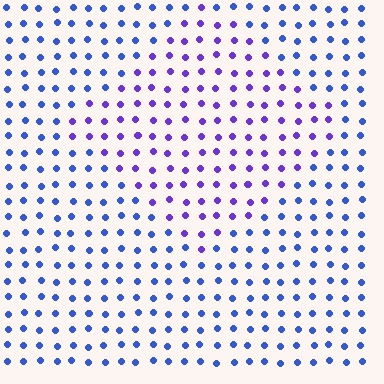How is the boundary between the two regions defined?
The boundary is defined purely by a slight shift in hue (about 37 degrees). Spacing, size, and orientation are identical on both sides.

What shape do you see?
I see a diamond.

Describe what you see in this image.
The image is filled with small blue elements in a uniform arrangement. A diamond-shaped region is visible where the elements are tinted to a slightly different hue, forming a subtle color boundary.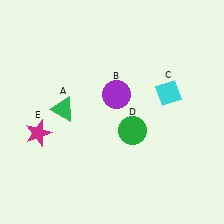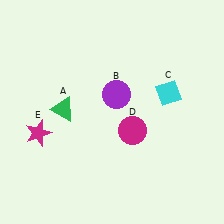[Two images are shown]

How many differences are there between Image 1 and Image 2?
There is 1 difference between the two images.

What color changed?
The circle (D) changed from green in Image 1 to magenta in Image 2.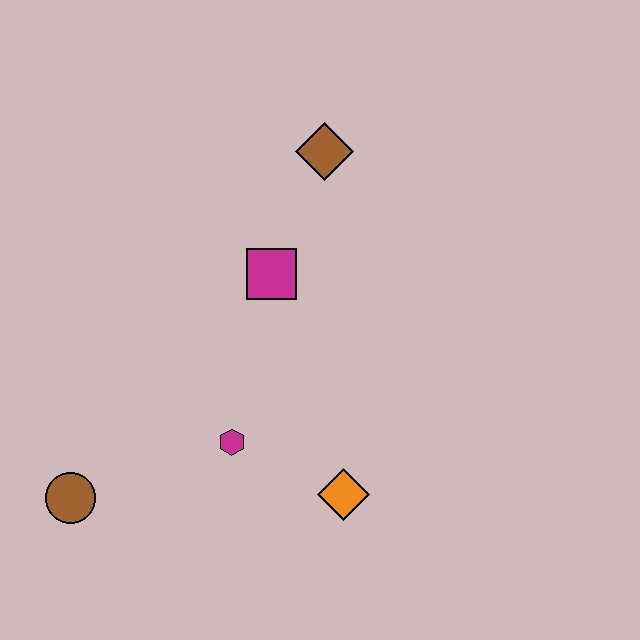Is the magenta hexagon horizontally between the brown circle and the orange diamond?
Yes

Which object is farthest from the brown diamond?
The brown circle is farthest from the brown diamond.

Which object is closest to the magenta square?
The brown diamond is closest to the magenta square.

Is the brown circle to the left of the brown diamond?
Yes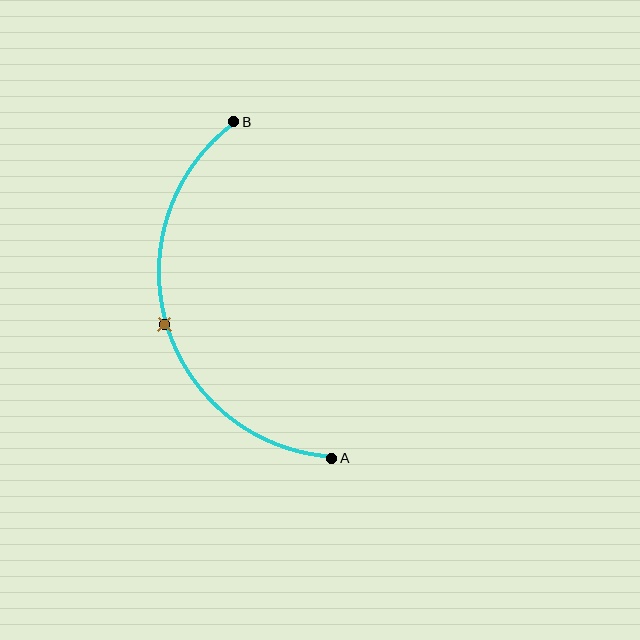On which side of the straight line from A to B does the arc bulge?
The arc bulges to the left of the straight line connecting A and B.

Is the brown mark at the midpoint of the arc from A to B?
Yes. The brown mark lies on the arc at equal arc-length from both A and B — it is the arc midpoint.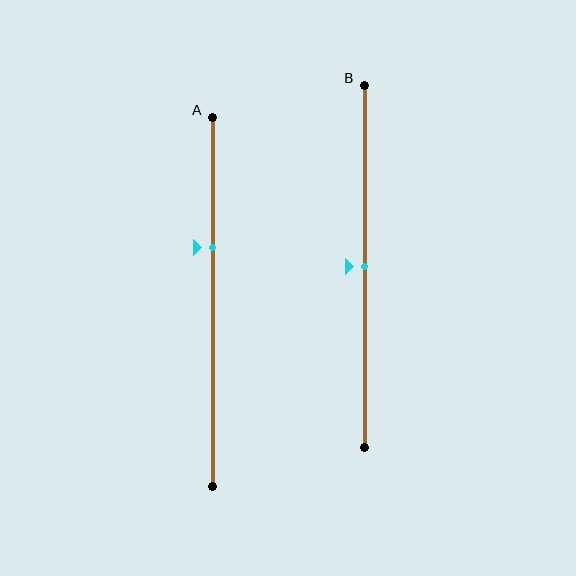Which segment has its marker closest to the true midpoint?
Segment B has its marker closest to the true midpoint.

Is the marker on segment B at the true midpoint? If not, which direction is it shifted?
Yes, the marker on segment B is at the true midpoint.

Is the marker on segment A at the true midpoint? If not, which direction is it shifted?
No, the marker on segment A is shifted upward by about 15% of the segment length.